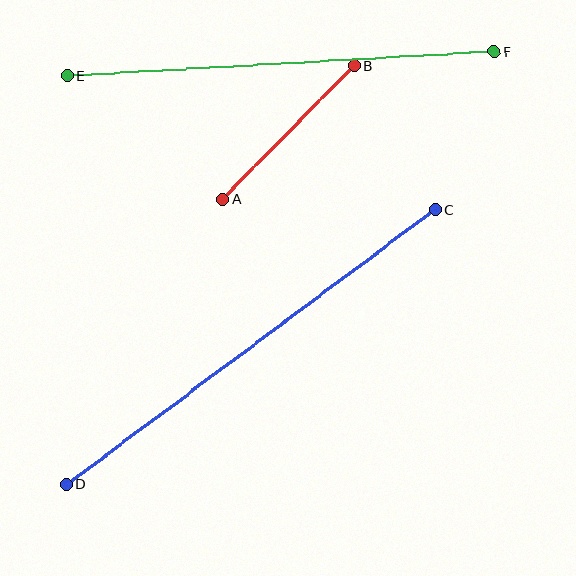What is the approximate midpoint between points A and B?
The midpoint is at approximately (288, 132) pixels.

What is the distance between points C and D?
The distance is approximately 460 pixels.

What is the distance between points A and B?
The distance is approximately 188 pixels.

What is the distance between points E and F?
The distance is approximately 428 pixels.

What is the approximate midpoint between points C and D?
The midpoint is at approximately (251, 347) pixels.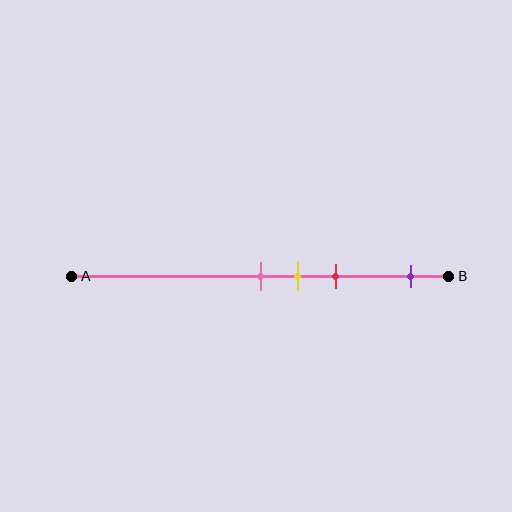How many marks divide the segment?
There are 4 marks dividing the segment.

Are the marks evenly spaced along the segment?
No, the marks are not evenly spaced.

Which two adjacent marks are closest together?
The pink and yellow marks are the closest adjacent pair.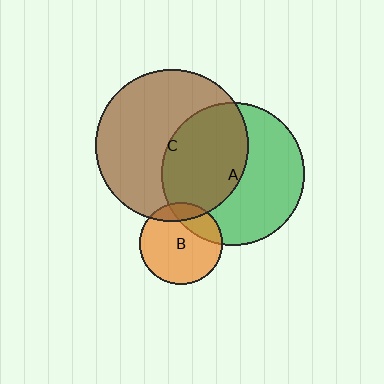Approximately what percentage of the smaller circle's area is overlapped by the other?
Approximately 45%.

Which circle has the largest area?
Circle C (brown).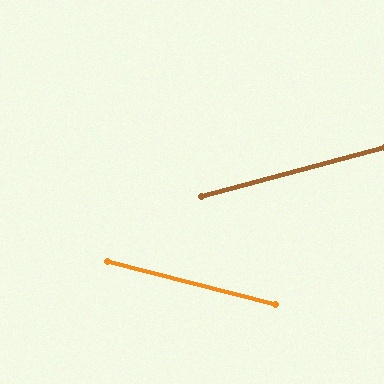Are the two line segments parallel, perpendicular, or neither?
Neither parallel nor perpendicular — they differ by about 29°.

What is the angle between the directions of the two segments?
Approximately 29 degrees.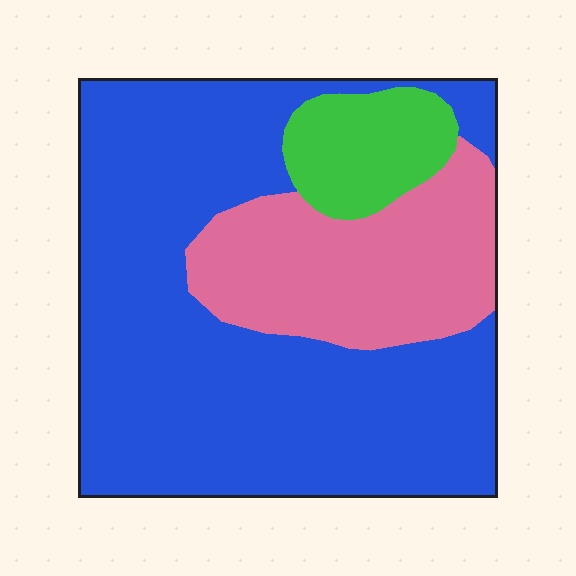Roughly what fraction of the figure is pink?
Pink covers about 25% of the figure.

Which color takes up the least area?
Green, at roughly 10%.